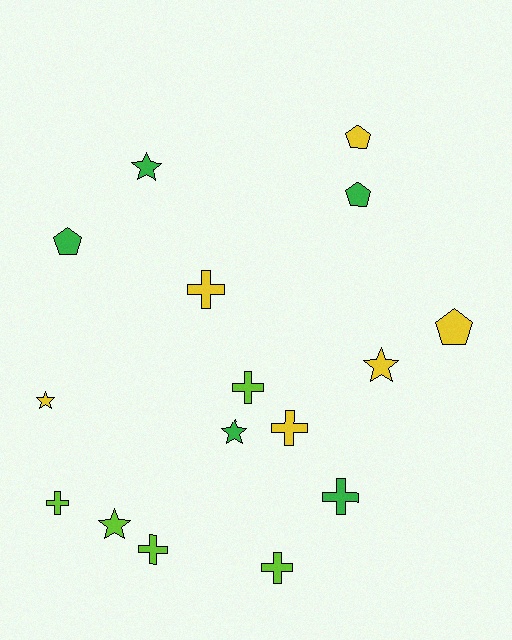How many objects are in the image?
There are 16 objects.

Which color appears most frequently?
Yellow, with 6 objects.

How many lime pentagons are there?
There are no lime pentagons.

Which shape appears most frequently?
Cross, with 7 objects.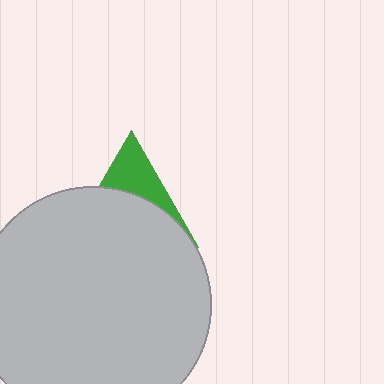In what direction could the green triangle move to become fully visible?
The green triangle could move up. That would shift it out from behind the light gray circle entirely.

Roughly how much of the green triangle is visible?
A small part of it is visible (roughly 34%).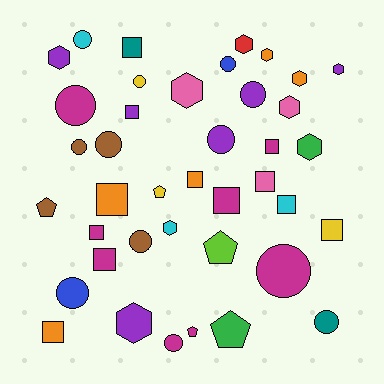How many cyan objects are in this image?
There are 3 cyan objects.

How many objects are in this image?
There are 40 objects.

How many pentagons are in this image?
There are 5 pentagons.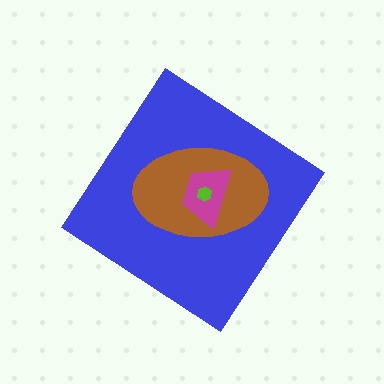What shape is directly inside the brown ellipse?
The magenta trapezoid.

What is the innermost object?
The lime hexagon.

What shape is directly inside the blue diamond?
The brown ellipse.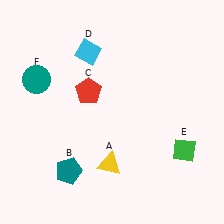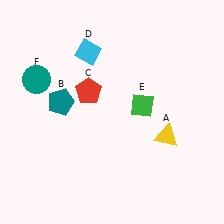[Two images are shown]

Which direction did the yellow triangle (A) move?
The yellow triangle (A) moved right.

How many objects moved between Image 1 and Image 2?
3 objects moved between the two images.